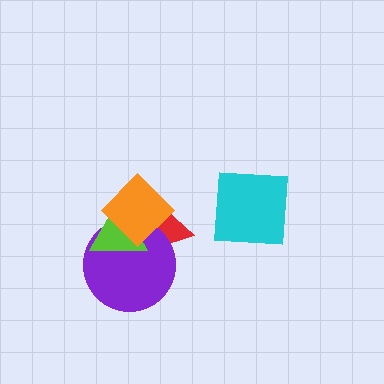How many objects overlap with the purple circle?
3 objects overlap with the purple circle.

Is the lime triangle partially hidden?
Yes, it is partially covered by another shape.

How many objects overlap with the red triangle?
3 objects overlap with the red triangle.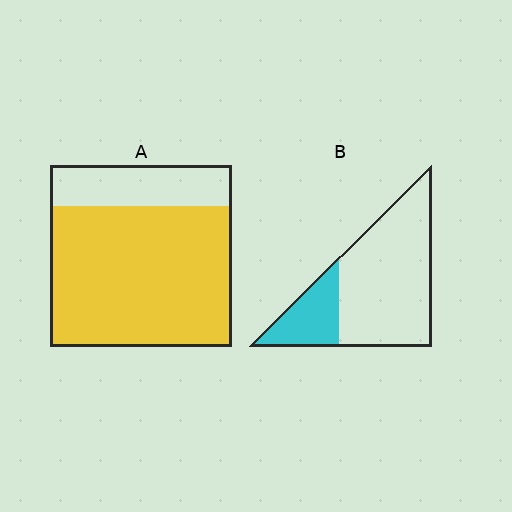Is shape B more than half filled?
No.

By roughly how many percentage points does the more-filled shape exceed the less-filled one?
By roughly 55 percentage points (A over B).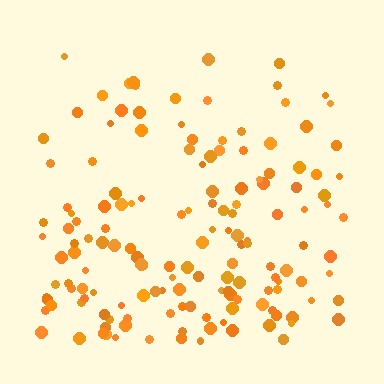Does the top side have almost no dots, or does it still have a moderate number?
Still a moderate number, just noticeably fewer than the bottom.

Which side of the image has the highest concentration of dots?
The bottom.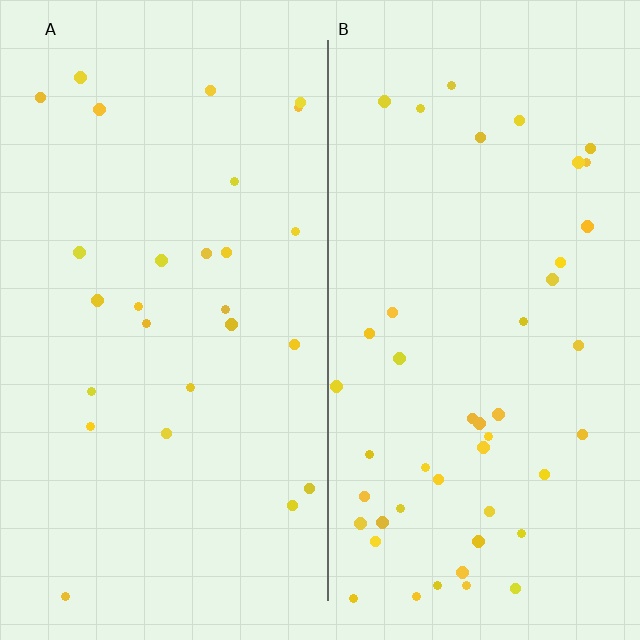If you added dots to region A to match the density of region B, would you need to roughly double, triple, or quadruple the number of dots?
Approximately double.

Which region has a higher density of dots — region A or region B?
B (the right).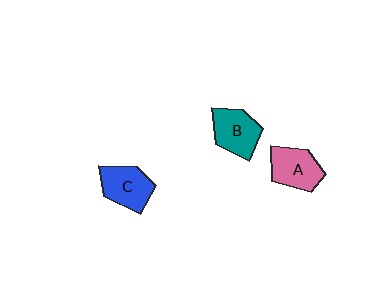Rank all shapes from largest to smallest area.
From largest to smallest: C (blue), B (teal), A (pink).